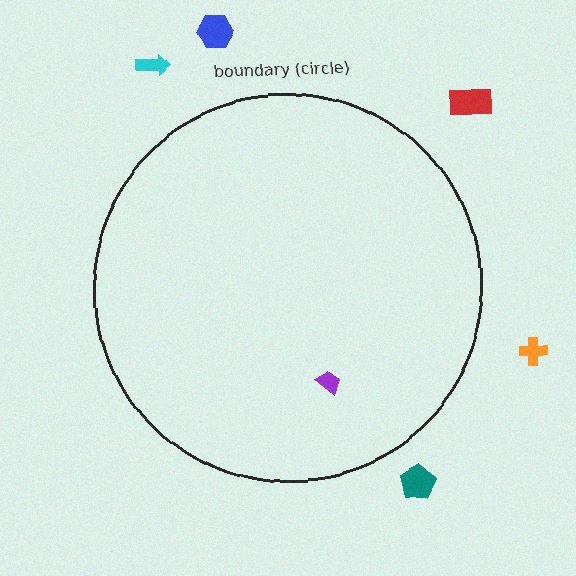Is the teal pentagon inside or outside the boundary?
Outside.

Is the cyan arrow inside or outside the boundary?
Outside.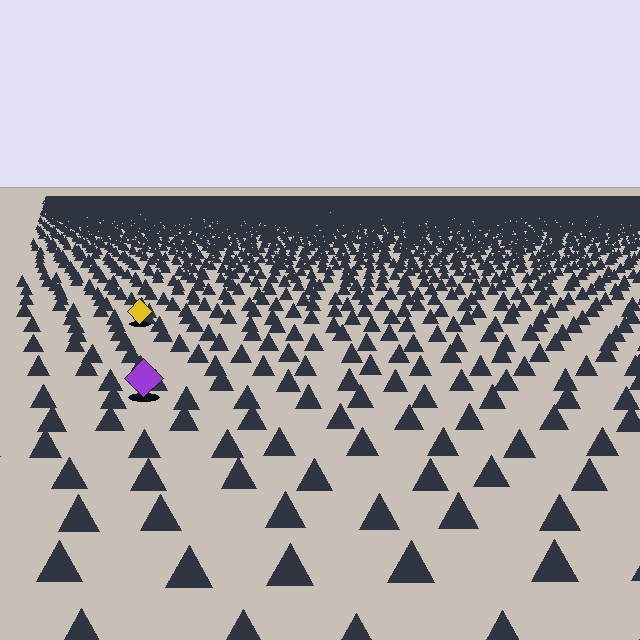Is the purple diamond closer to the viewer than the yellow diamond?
Yes. The purple diamond is closer — you can tell from the texture gradient: the ground texture is coarser near it.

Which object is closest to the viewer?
The purple diamond is closest. The texture marks near it are larger and more spread out.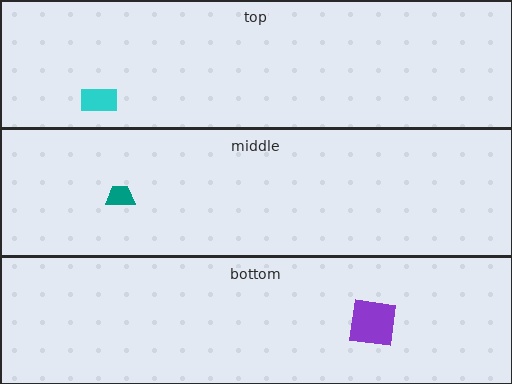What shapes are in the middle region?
The teal trapezoid.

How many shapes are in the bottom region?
1.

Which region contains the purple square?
The bottom region.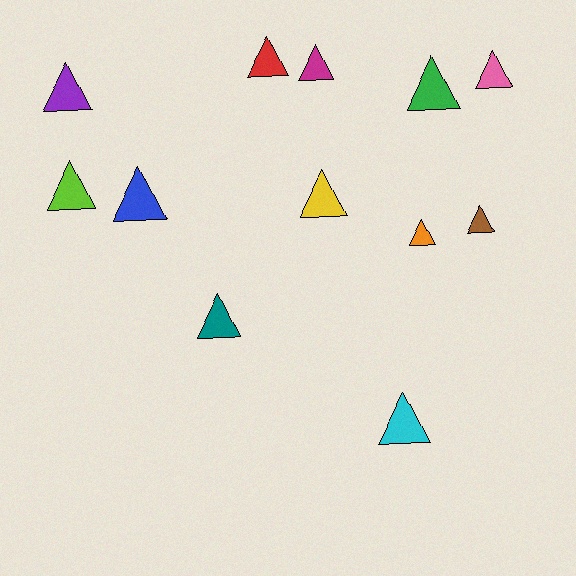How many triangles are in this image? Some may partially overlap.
There are 12 triangles.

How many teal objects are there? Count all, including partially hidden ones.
There is 1 teal object.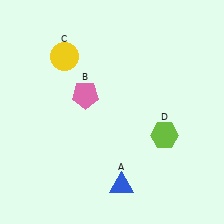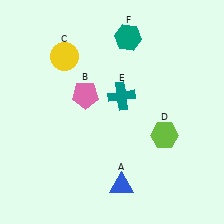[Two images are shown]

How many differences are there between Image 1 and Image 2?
There are 2 differences between the two images.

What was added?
A teal cross (E), a teal hexagon (F) were added in Image 2.